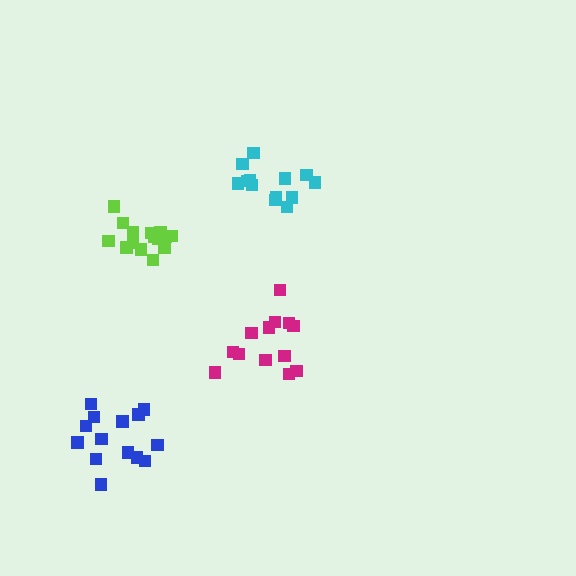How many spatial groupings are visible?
There are 4 spatial groupings.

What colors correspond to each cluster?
The clusters are colored: magenta, lime, blue, cyan.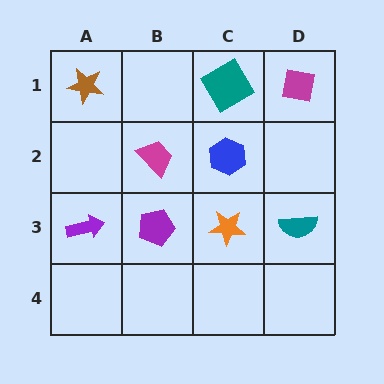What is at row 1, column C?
A teal square.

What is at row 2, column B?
A magenta trapezoid.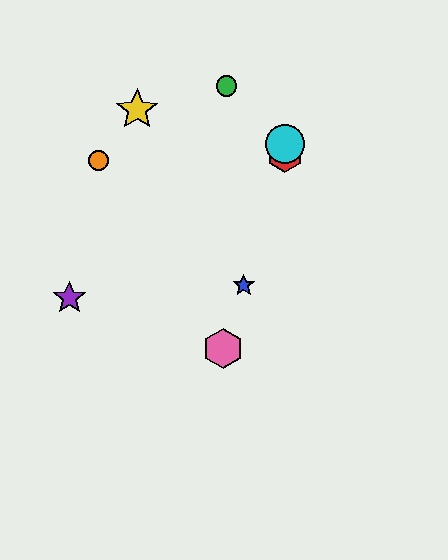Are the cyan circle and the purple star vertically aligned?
No, the cyan circle is at x≈285 and the purple star is at x≈69.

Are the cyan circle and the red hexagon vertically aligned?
Yes, both are at x≈285.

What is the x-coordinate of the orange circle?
The orange circle is at x≈99.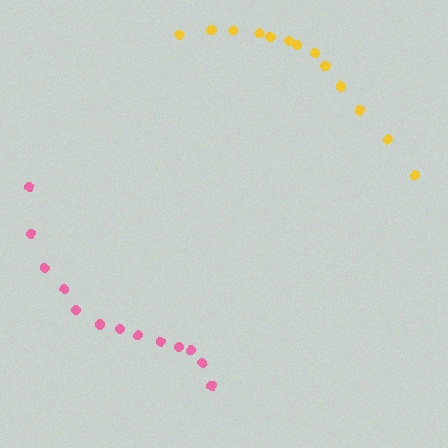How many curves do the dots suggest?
There are 2 distinct paths.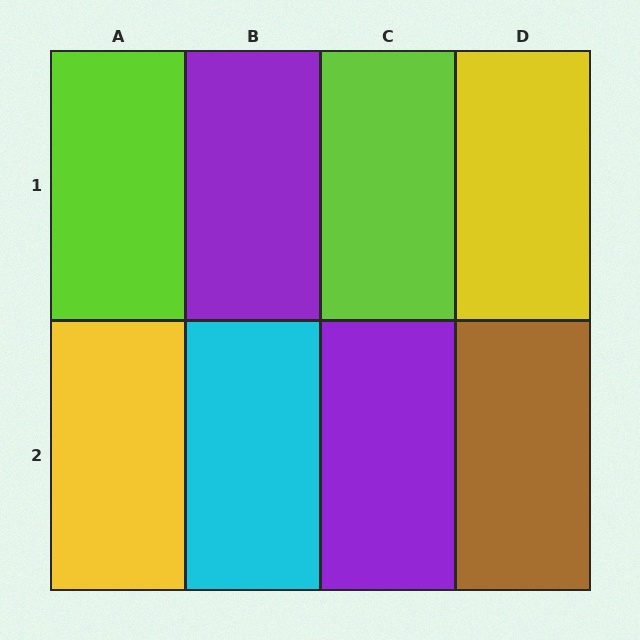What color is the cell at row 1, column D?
Yellow.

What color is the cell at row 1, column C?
Lime.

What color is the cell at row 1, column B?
Purple.